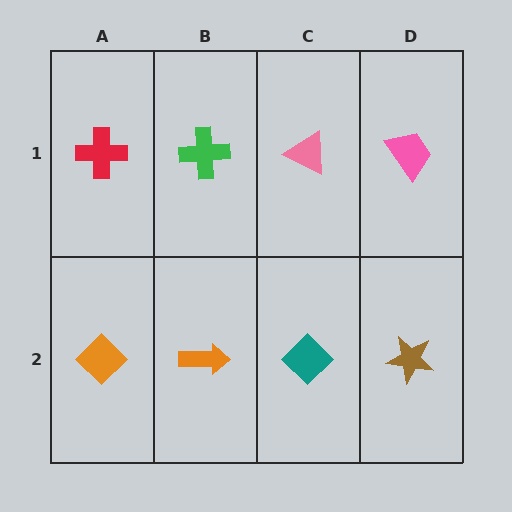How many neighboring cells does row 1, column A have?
2.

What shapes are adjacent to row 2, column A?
A red cross (row 1, column A), an orange arrow (row 2, column B).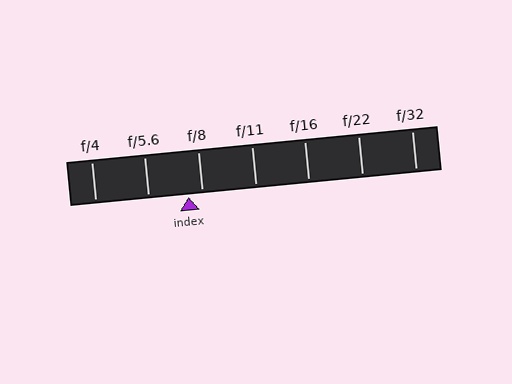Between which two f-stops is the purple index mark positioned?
The index mark is between f/5.6 and f/8.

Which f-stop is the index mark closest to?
The index mark is closest to f/8.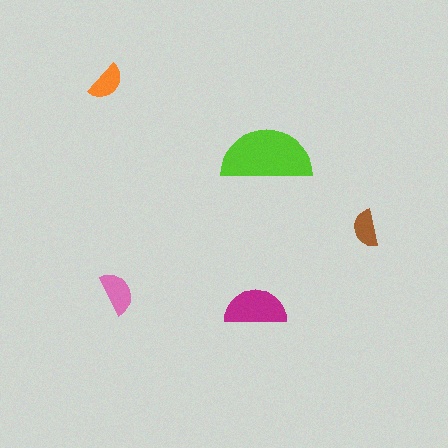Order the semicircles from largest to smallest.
the lime one, the magenta one, the pink one, the orange one, the brown one.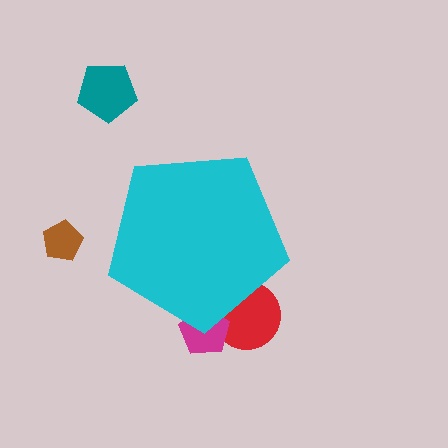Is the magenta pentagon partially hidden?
Yes, the magenta pentagon is partially hidden behind the cyan pentagon.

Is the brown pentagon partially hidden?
No, the brown pentagon is fully visible.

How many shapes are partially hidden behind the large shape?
2 shapes are partially hidden.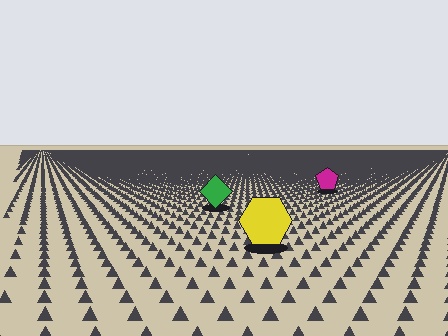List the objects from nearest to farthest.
From nearest to farthest: the yellow hexagon, the green diamond, the magenta pentagon.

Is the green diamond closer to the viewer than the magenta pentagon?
Yes. The green diamond is closer — you can tell from the texture gradient: the ground texture is coarser near it.